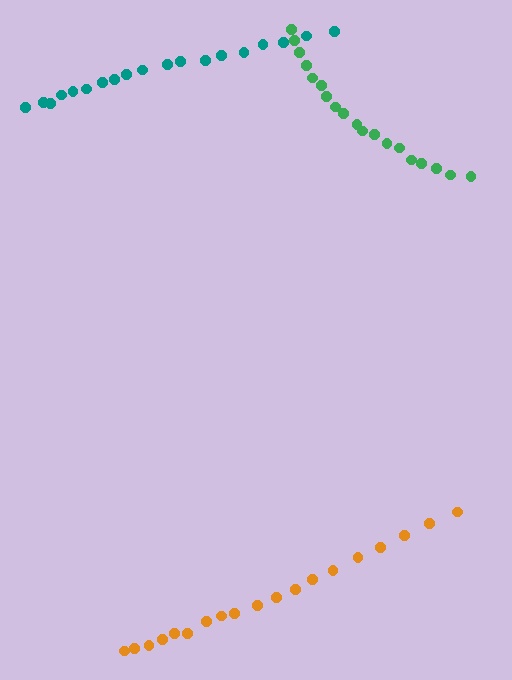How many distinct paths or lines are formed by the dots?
There are 3 distinct paths.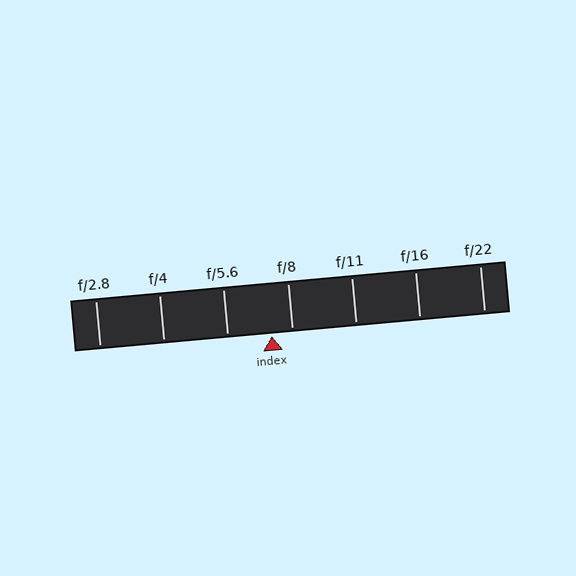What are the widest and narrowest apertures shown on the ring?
The widest aperture shown is f/2.8 and the narrowest is f/22.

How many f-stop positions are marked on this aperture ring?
There are 7 f-stop positions marked.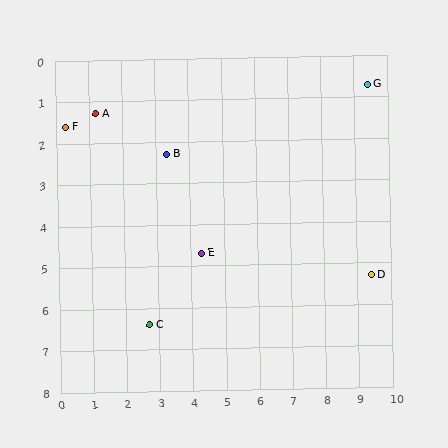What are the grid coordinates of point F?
Point F is at approximately (0.3, 1.6).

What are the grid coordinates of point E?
Point E is at approximately (4.3, 4.7).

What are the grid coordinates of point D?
Point D is at approximately (9.4, 5.3).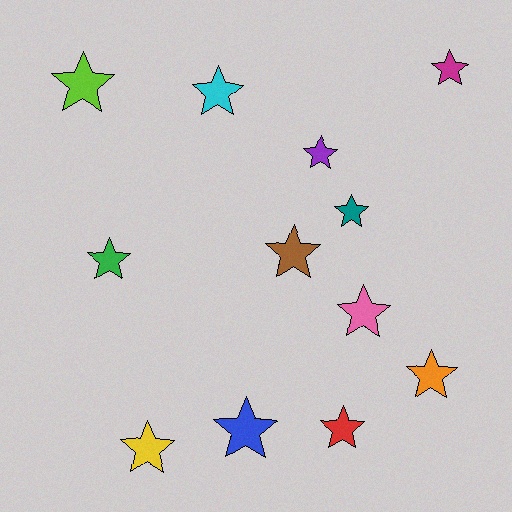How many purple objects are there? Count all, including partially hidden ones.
There is 1 purple object.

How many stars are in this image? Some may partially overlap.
There are 12 stars.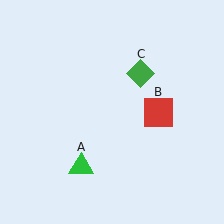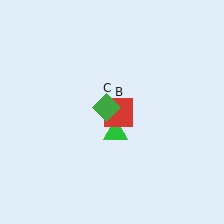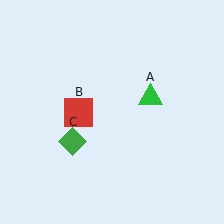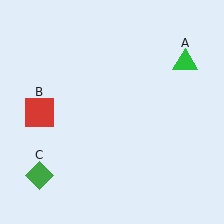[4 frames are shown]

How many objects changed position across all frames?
3 objects changed position: green triangle (object A), red square (object B), green diamond (object C).